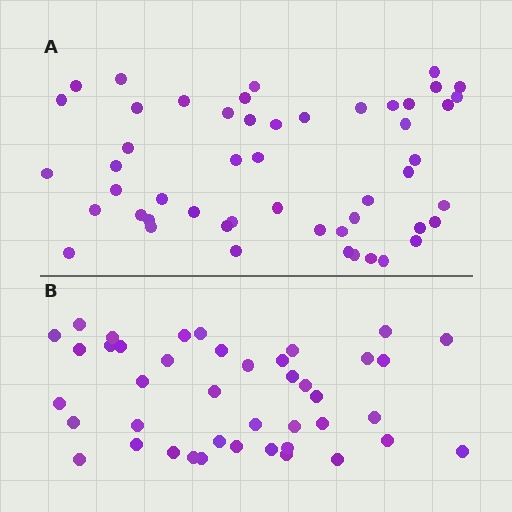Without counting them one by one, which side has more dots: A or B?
Region A (the top region) has more dots.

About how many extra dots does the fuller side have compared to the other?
Region A has roughly 8 or so more dots than region B.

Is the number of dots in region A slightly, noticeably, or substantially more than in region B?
Region A has only slightly more — the two regions are fairly close. The ratio is roughly 1.2 to 1.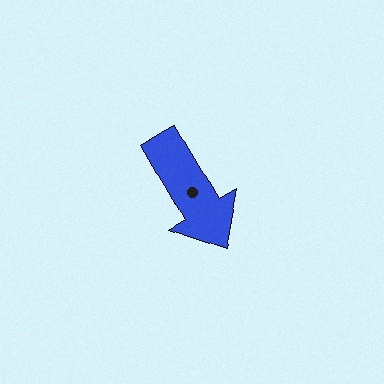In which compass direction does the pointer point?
Southeast.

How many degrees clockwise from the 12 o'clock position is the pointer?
Approximately 150 degrees.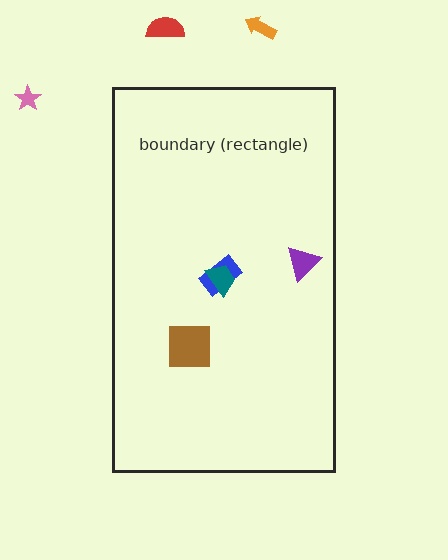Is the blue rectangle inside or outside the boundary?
Inside.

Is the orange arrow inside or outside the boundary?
Outside.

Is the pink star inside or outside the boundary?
Outside.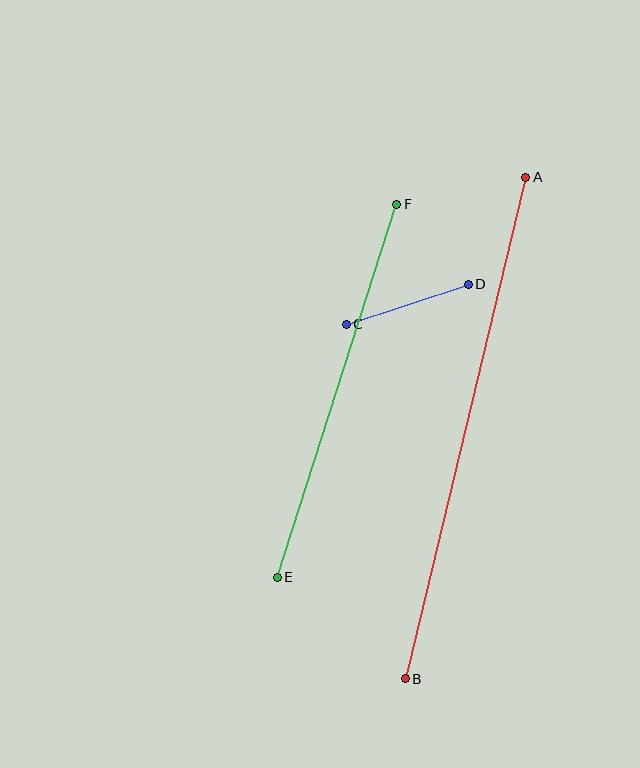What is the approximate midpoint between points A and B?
The midpoint is at approximately (466, 428) pixels.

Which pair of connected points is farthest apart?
Points A and B are farthest apart.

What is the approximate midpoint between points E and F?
The midpoint is at approximately (337, 391) pixels.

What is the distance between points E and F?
The distance is approximately 392 pixels.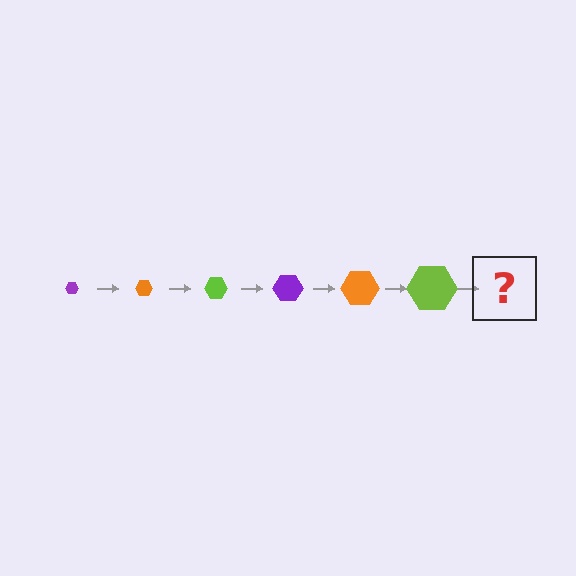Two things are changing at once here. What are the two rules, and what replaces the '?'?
The two rules are that the hexagon grows larger each step and the color cycles through purple, orange, and lime. The '?' should be a purple hexagon, larger than the previous one.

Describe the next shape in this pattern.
It should be a purple hexagon, larger than the previous one.